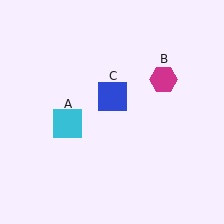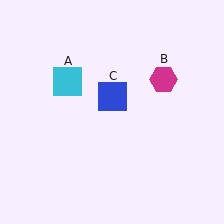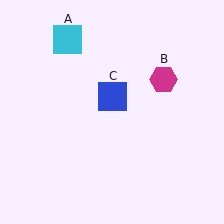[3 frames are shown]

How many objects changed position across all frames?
1 object changed position: cyan square (object A).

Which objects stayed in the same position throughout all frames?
Magenta hexagon (object B) and blue square (object C) remained stationary.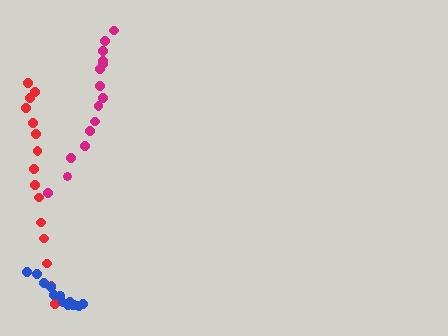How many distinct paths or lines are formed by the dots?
There are 3 distinct paths.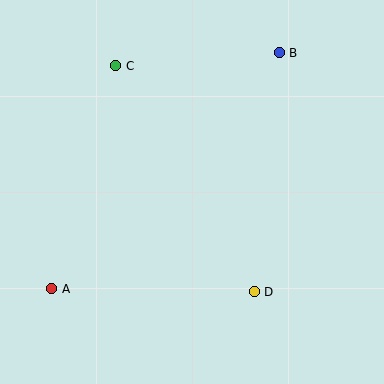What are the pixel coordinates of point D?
Point D is at (254, 292).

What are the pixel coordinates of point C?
Point C is at (116, 66).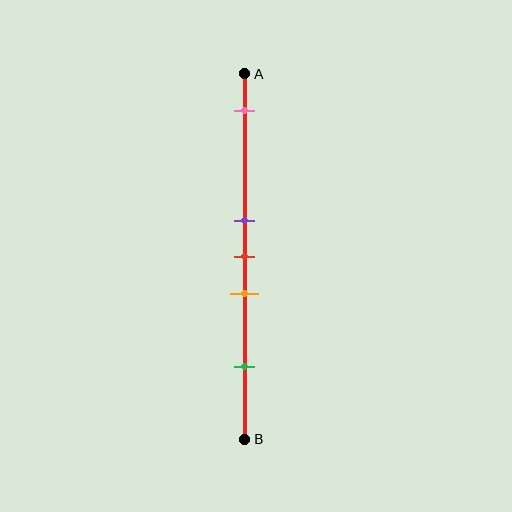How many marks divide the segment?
There are 5 marks dividing the segment.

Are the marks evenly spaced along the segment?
No, the marks are not evenly spaced.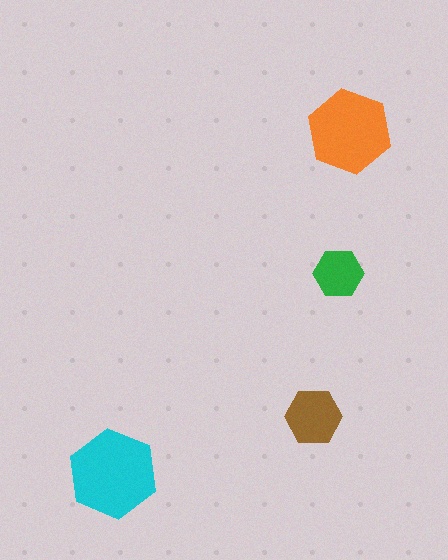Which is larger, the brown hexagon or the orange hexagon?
The orange one.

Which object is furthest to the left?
The cyan hexagon is leftmost.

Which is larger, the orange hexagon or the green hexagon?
The orange one.